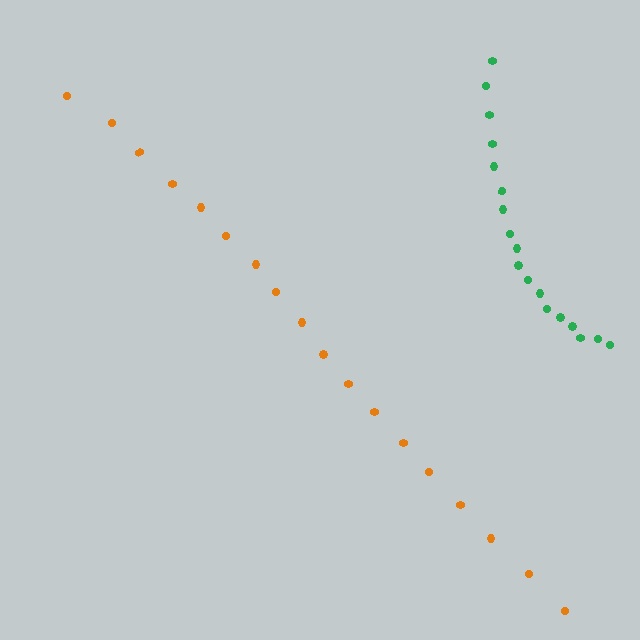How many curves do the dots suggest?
There are 2 distinct paths.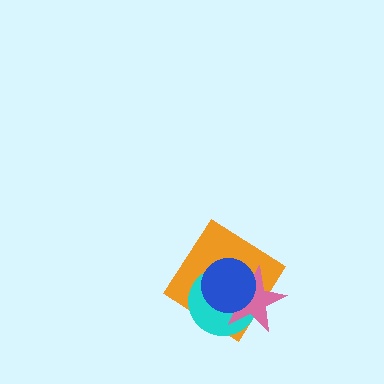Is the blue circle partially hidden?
No, no other shape covers it.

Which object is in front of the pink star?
The blue circle is in front of the pink star.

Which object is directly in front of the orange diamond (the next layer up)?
The cyan circle is directly in front of the orange diamond.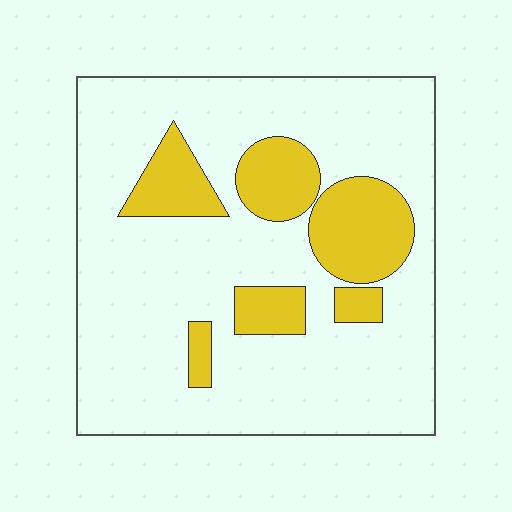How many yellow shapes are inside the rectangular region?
6.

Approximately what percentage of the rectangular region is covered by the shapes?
Approximately 20%.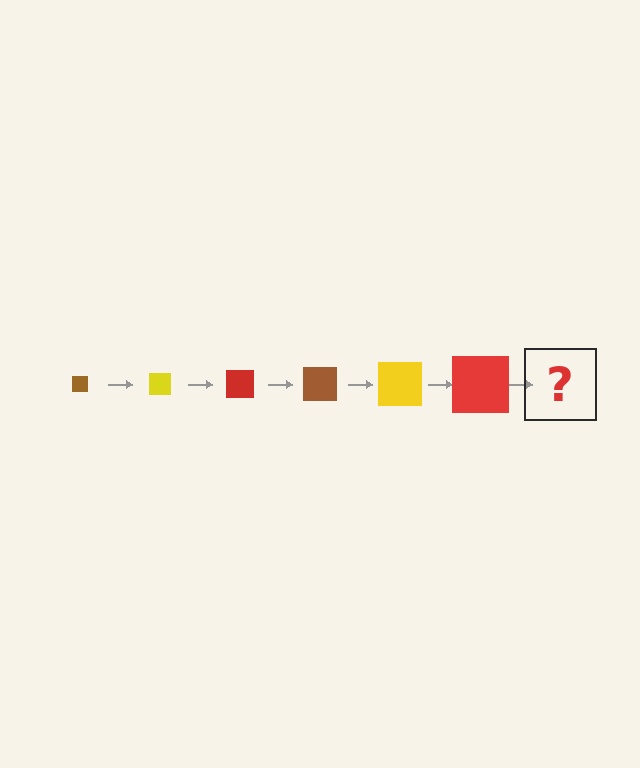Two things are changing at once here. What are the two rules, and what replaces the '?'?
The two rules are that the square grows larger each step and the color cycles through brown, yellow, and red. The '?' should be a brown square, larger than the previous one.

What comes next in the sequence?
The next element should be a brown square, larger than the previous one.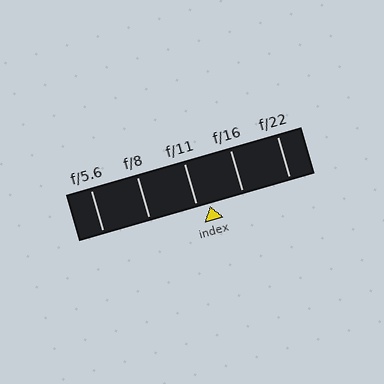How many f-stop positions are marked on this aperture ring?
There are 5 f-stop positions marked.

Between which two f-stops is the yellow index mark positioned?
The index mark is between f/11 and f/16.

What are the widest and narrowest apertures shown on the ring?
The widest aperture shown is f/5.6 and the narrowest is f/22.